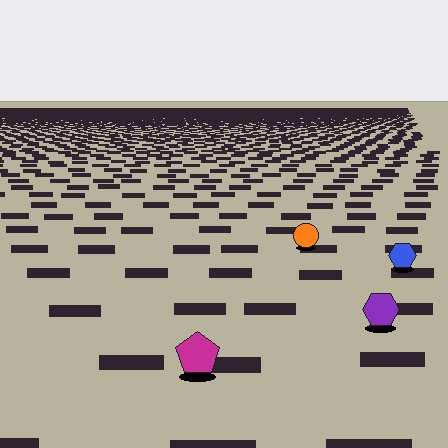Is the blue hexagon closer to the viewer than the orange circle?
Yes. The blue hexagon is closer — you can tell from the texture gradient: the ground texture is coarser near it.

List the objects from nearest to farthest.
From nearest to farthest: the magenta pentagon, the purple hexagon, the blue hexagon, the orange circle.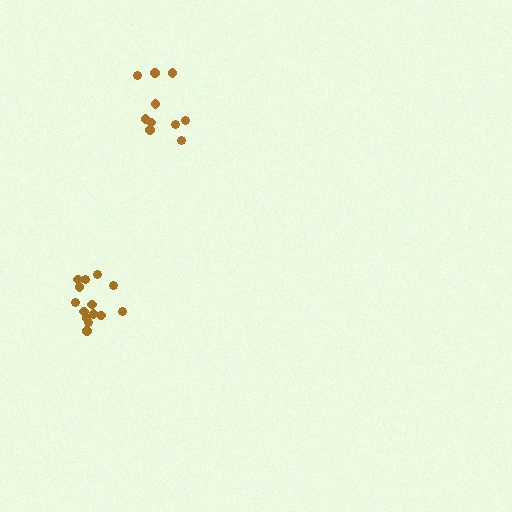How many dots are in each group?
Group 1: 10 dots, Group 2: 14 dots (24 total).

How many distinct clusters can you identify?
There are 2 distinct clusters.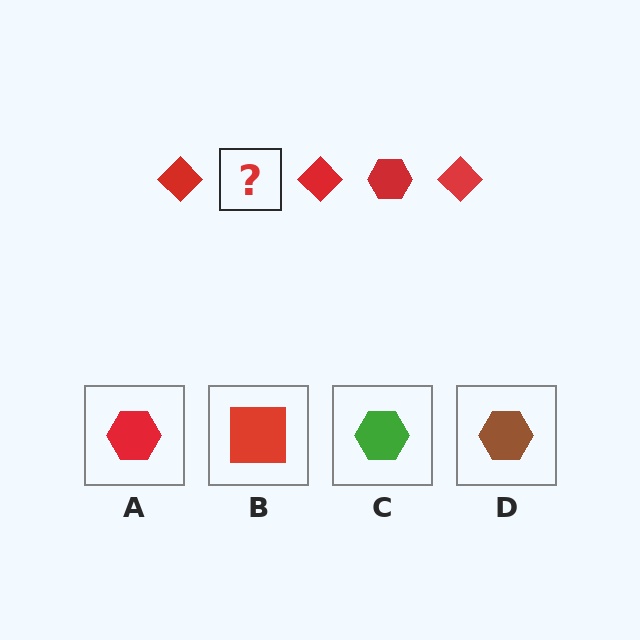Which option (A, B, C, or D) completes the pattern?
A.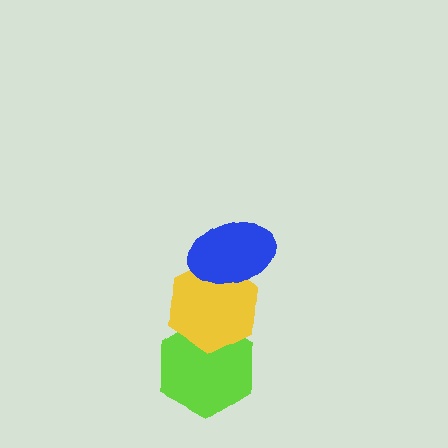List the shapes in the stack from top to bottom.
From top to bottom: the blue ellipse, the yellow hexagon, the lime hexagon.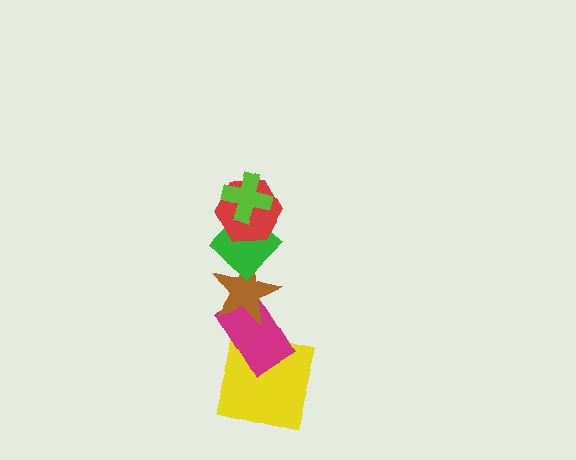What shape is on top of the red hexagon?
The lime cross is on top of the red hexagon.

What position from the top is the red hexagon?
The red hexagon is 2nd from the top.